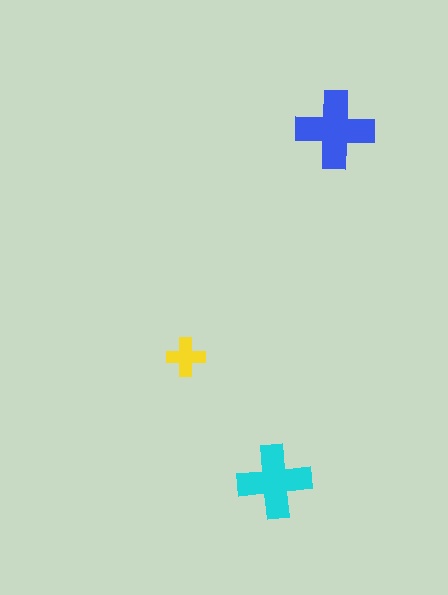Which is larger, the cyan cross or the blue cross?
The blue one.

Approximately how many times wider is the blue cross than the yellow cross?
About 2 times wider.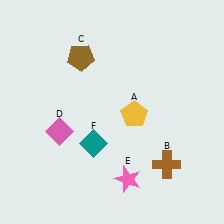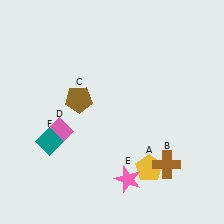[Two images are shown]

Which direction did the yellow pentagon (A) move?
The yellow pentagon (A) moved down.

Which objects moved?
The objects that moved are: the yellow pentagon (A), the brown pentagon (C), the teal diamond (F).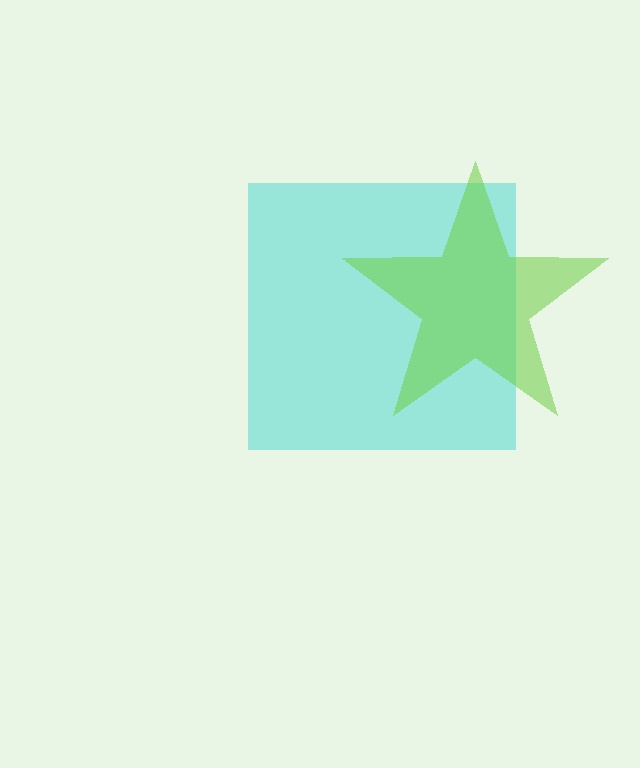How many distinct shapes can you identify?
There are 2 distinct shapes: a cyan square, a lime star.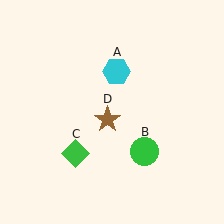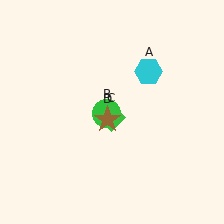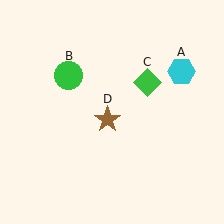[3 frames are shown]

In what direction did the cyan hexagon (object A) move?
The cyan hexagon (object A) moved right.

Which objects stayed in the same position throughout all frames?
Brown star (object D) remained stationary.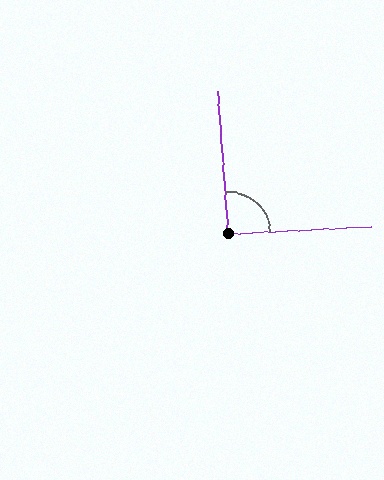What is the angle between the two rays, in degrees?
Approximately 92 degrees.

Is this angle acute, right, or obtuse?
It is approximately a right angle.